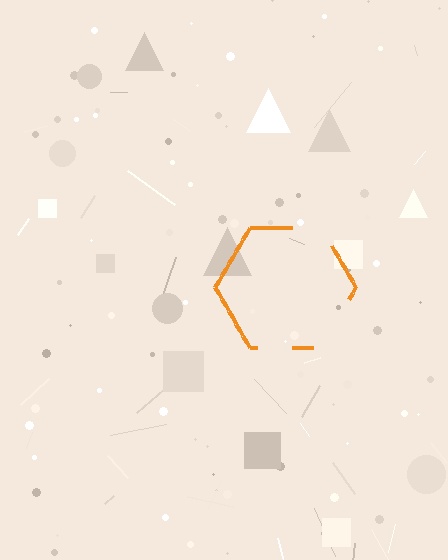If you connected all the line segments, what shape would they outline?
They would outline a hexagon.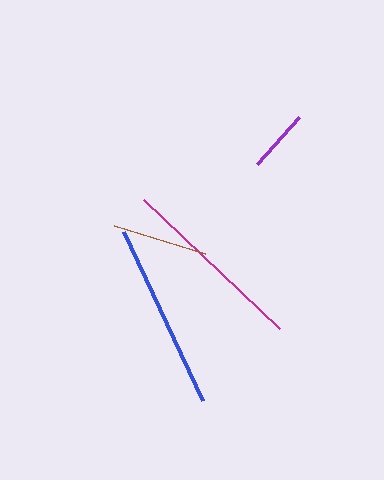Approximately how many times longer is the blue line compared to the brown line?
The blue line is approximately 2.0 times the length of the brown line.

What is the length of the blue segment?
The blue segment is approximately 186 pixels long.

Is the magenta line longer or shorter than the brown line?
The magenta line is longer than the brown line.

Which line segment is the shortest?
The purple line is the shortest at approximately 63 pixels.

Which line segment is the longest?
The magenta line is the longest at approximately 187 pixels.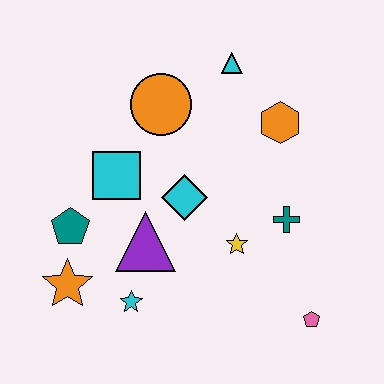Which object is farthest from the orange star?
The cyan triangle is farthest from the orange star.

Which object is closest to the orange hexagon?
The cyan triangle is closest to the orange hexagon.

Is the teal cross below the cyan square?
Yes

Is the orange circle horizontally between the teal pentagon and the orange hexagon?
Yes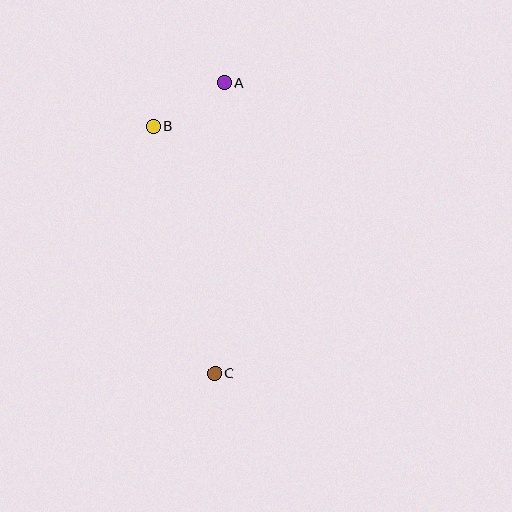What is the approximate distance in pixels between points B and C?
The distance between B and C is approximately 255 pixels.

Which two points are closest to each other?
Points A and B are closest to each other.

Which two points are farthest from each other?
Points A and C are farthest from each other.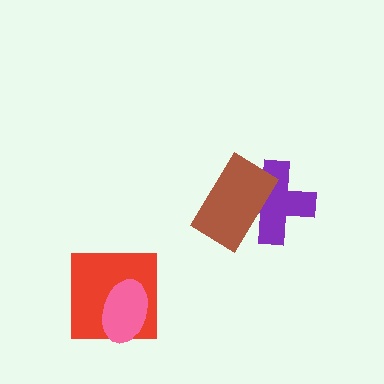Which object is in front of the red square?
The pink ellipse is in front of the red square.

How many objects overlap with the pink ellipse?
1 object overlaps with the pink ellipse.